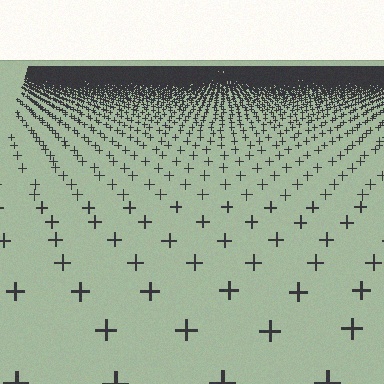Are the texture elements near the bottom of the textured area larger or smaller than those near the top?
Larger. Near the bottom, elements are closer to the viewer and appear at a bigger on-screen size.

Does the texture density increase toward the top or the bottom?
Density increases toward the top.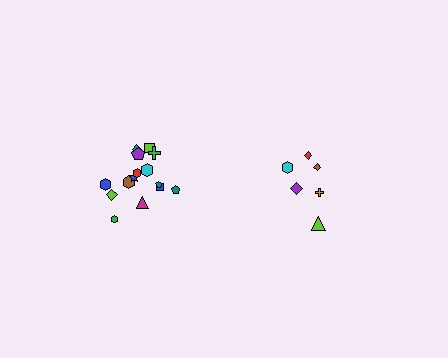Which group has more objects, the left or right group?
The left group.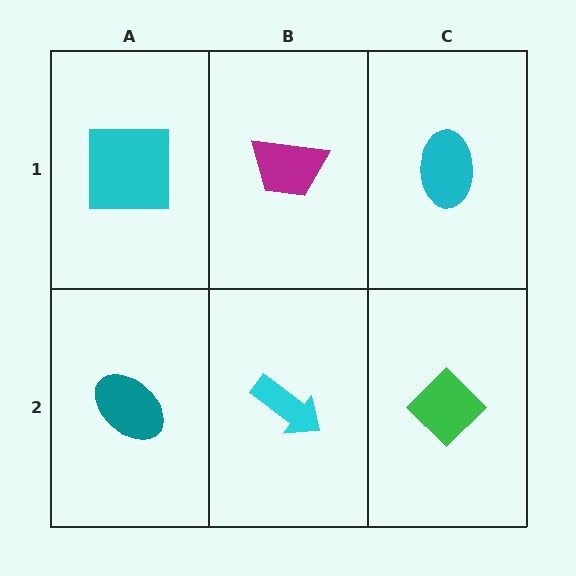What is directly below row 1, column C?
A green diamond.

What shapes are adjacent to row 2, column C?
A cyan ellipse (row 1, column C), a cyan arrow (row 2, column B).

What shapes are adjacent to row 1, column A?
A teal ellipse (row 2, column A), a magenta trapezoid (row 1, column B).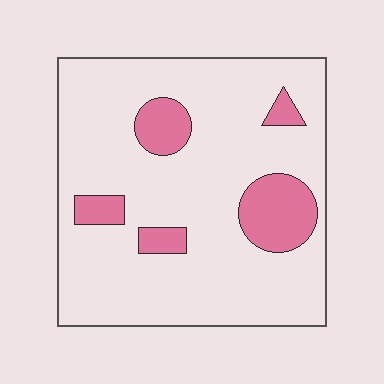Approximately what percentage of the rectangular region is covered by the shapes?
Approximately 15%.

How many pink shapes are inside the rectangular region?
5.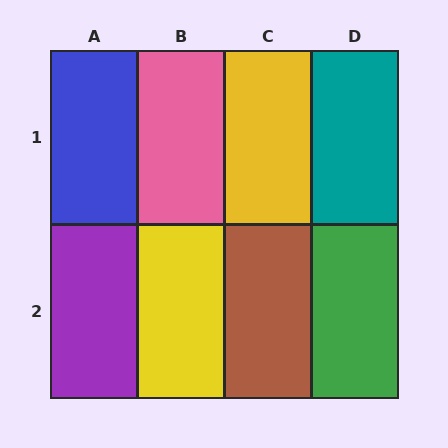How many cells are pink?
1 cell is pink.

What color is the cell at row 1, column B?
Pink.